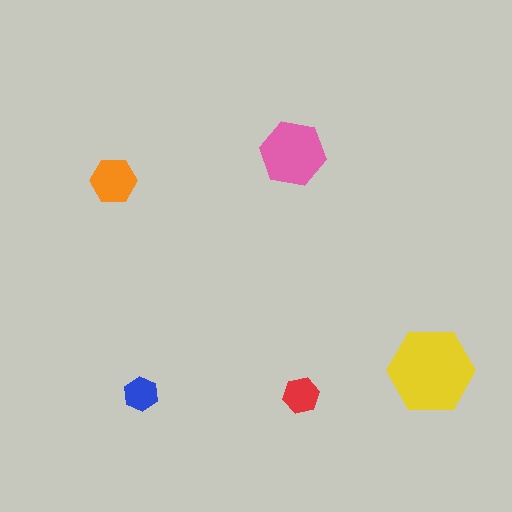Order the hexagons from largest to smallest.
the yellow one, the pink one, the orange one, the red one, the blue one.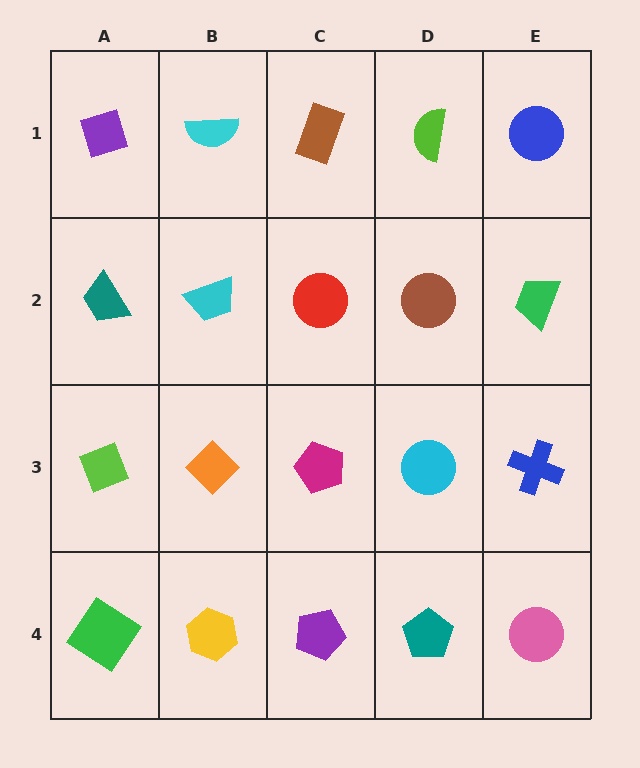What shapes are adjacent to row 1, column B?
A cyan trapezoid (row 2, column B), a purple diamond (row 1, column A), a brown rectangle (row 1, column C).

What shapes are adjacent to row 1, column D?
A brown circle (row 2, column D), a brown rectangle (row 1, column C), a blue circle (row 1, column E).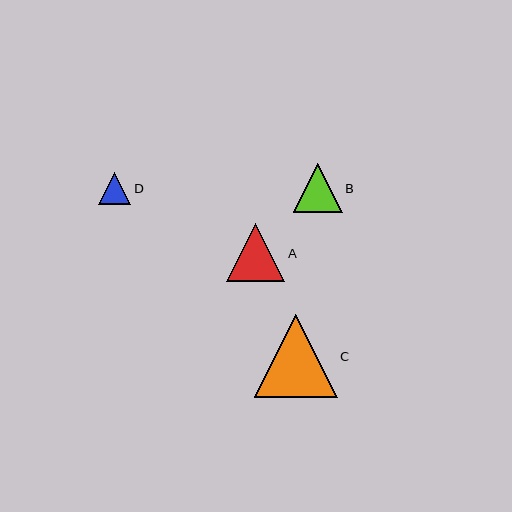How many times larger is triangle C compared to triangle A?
Triangle C is approximately 1.4 times the size of triangle A.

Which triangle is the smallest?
Triangle D is the smallest with a size of approximately 32 pixels.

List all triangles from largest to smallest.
From largest to smallest: C, A, B, D.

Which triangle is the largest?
Triangle C is the largest with a size of approximately 83 pixels.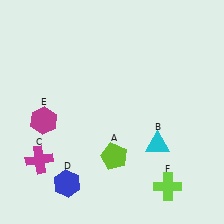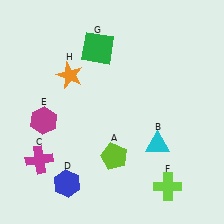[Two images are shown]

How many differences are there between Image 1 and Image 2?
There are 2 differences between the two images.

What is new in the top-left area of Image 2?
A green square (G) was added in the top-left area of Image 2.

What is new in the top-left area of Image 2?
An orange star (H) was added in the top-left area of Image 2.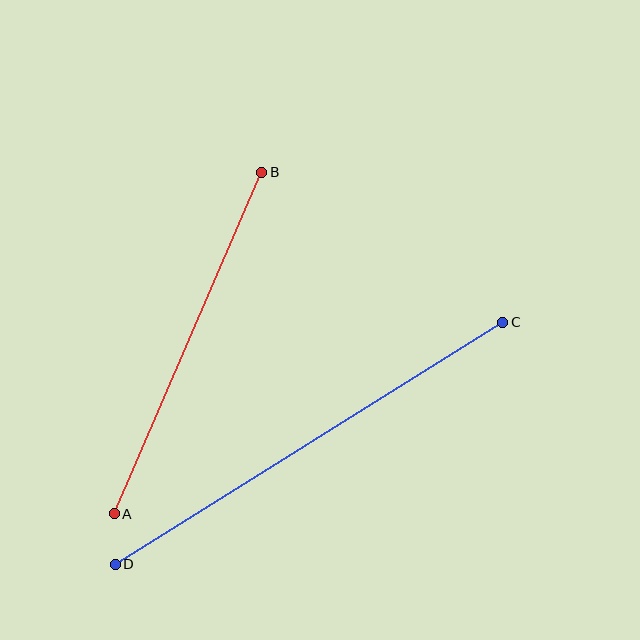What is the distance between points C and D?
The distance is approximately 456 pixels.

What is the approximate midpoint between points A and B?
The midpoint is at approximately (188, 343) pixels.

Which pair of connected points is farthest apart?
Points C and D are farthest apart.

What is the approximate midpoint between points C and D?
The midpoint is at approximately (309, 443) pixels.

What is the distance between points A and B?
The distance is approximately 372 pixels.